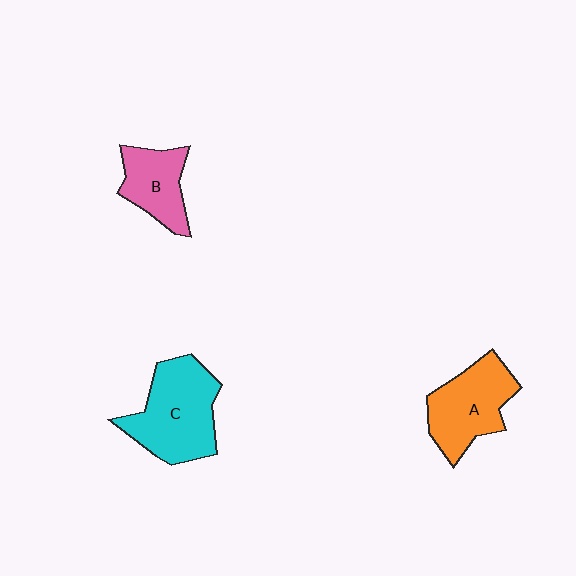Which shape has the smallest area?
Shape B (pink).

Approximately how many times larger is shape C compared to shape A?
Approximately 1.2 times.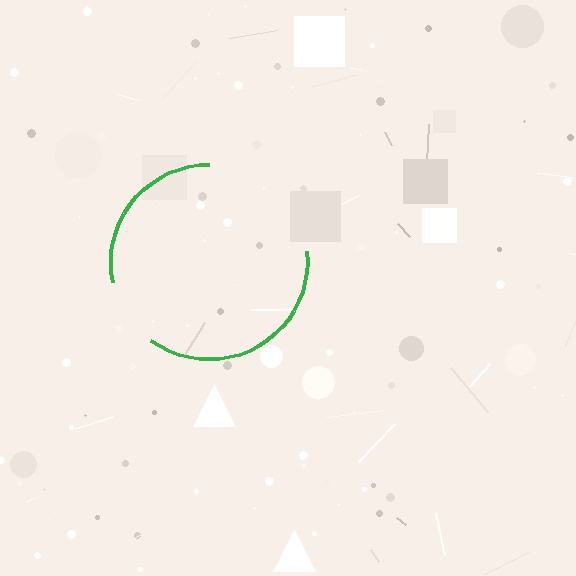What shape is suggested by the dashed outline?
The dashed outline suggests a circle.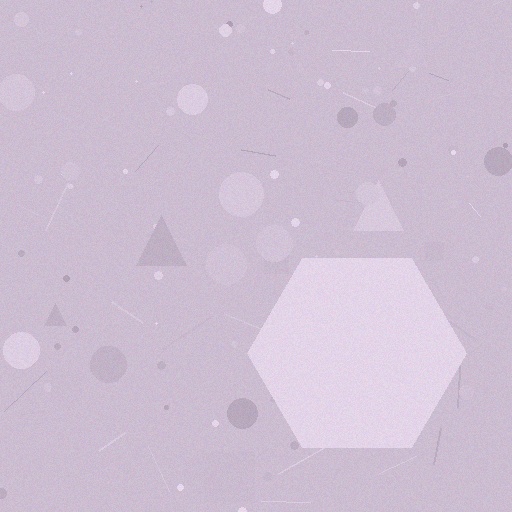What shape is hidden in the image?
A hexagon is hidden in the image.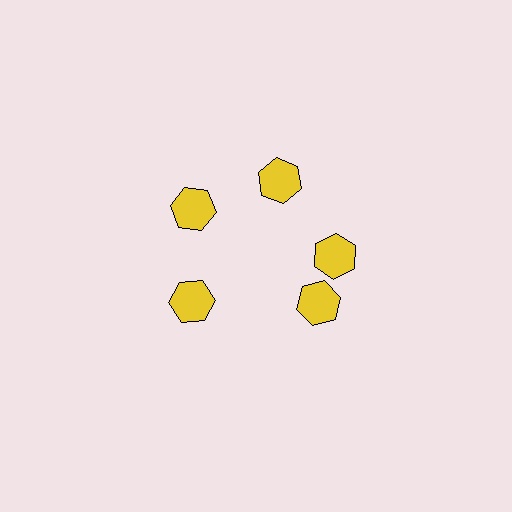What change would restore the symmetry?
The symmetry would be restored by rotating it back into even spacing with its neighbors so that all 5 hexagons sit at equal angles and equal distance from the center.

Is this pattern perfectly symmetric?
No. The 5 yellow hexagons are arranged in a ring, but one element near the 5 o'clock position is rotated out of alignment along the ring, breaking the 5-fold rotational symmetry.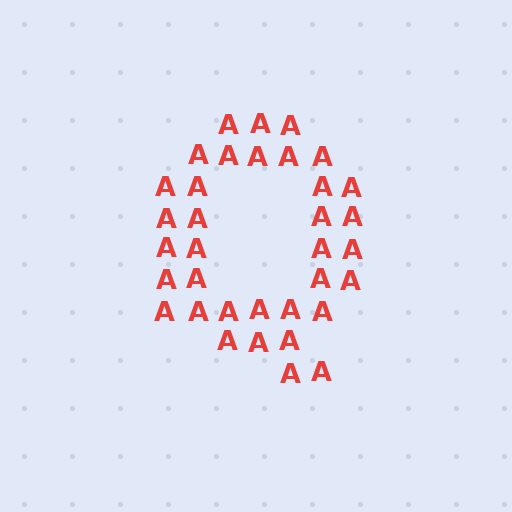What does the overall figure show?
The overall figure shows the letter Q.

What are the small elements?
The small elements are letter A's.